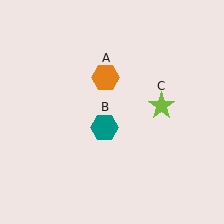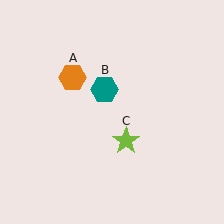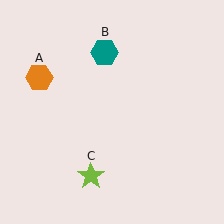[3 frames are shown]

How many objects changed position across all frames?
3 objects changed position: orange hexagon (object A), teal hexagon (object B), lime star (object C).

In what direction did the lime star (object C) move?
The lime star (object C) moved down and to the left.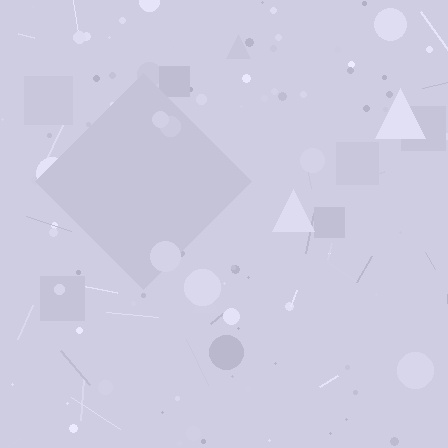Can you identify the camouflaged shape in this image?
The camouflaged shape is a diamond.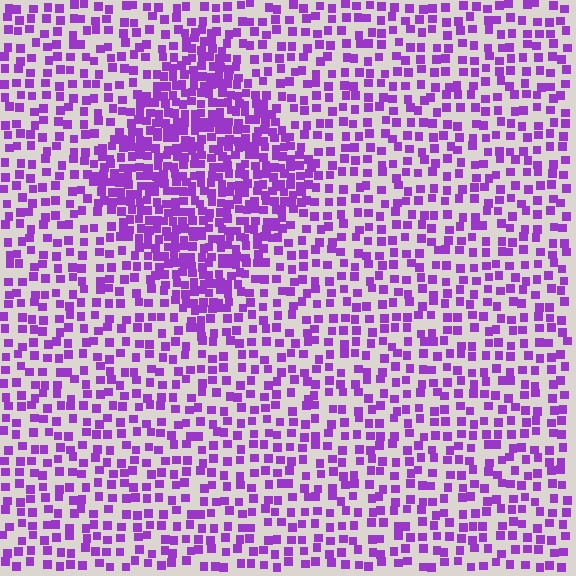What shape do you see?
I see a diamond.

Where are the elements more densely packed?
The elements are more densely packed inside the diamond boundary.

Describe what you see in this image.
The image contains small purple elements arranged at two different densities. A diamond-shaped region is visible where the elements are more densely packed than the surrounding area.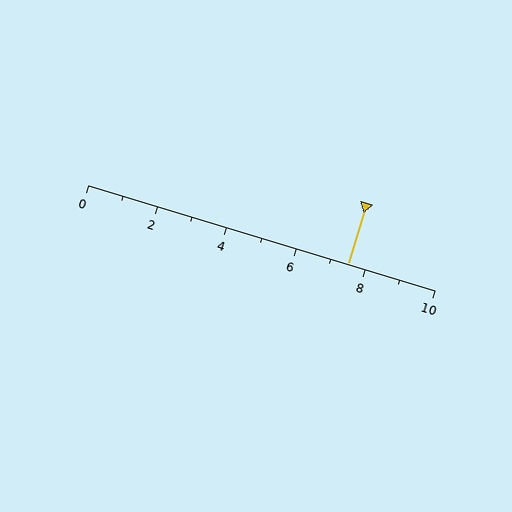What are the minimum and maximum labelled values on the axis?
The axis runs from 0 to 10.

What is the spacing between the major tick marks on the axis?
The major ticks are spaced 2 apart.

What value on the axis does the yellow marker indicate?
The marker indicates approximately 7.5.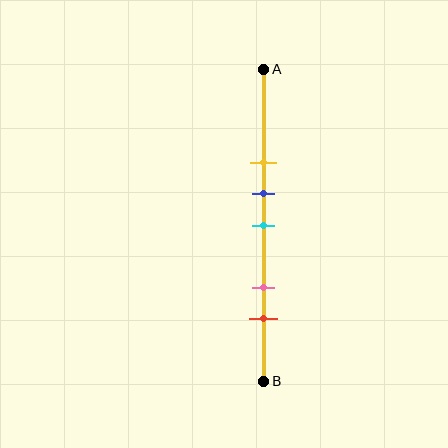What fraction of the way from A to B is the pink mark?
The pink mark is approximately 70% (0.7) of the way from A to B.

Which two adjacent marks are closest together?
The blue and cyan marks are the closest adjacent pair.